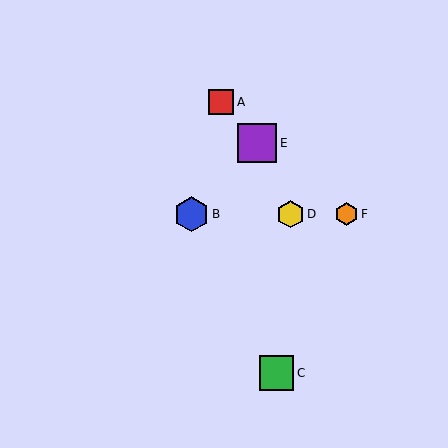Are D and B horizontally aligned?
Yes, both are at y≈214.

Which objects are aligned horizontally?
Objects B, D, F are aligned horizontally.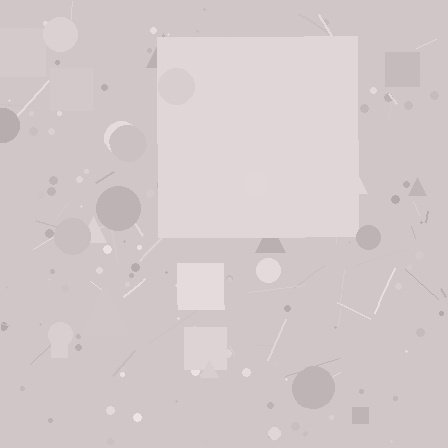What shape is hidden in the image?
A square is hidden in the image.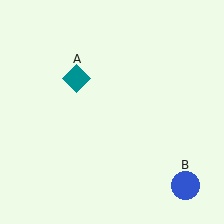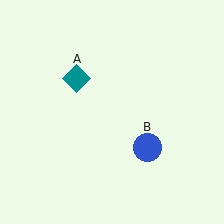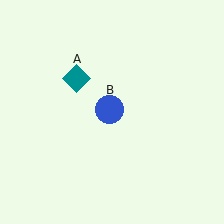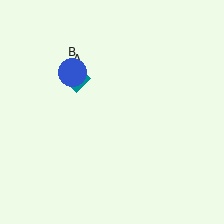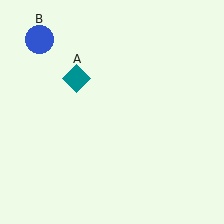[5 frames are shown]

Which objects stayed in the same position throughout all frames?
Teal diamond (object A) remained stationary.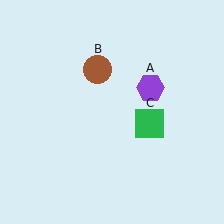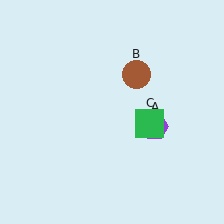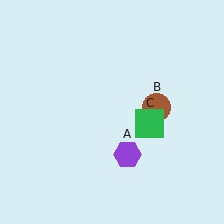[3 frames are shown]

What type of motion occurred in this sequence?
The purple hexagon (object A), brown circle (object B) rotated clockwise around the center of the scene.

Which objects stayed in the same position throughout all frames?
Green square (object C) remained stationary.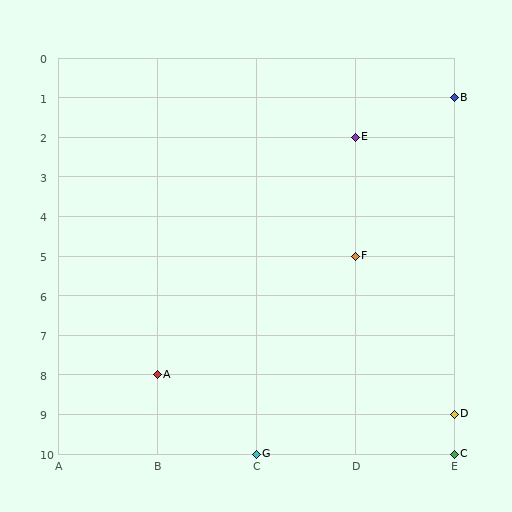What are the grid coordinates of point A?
Point A is at grid coordinates (B, 8).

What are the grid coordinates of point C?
Point C is at grid coordinates (E, 10).